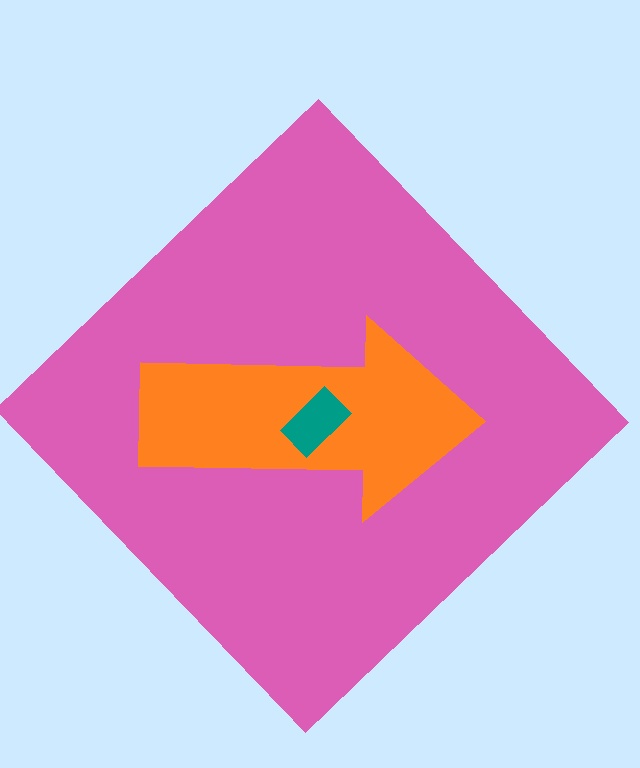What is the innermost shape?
The teal rectangle.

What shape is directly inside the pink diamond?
The orange arrow.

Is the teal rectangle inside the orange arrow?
Yes.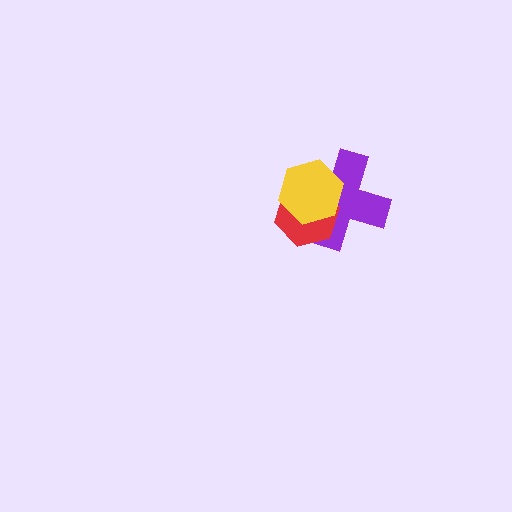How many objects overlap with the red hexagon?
2 objects overlap with the red hexagon.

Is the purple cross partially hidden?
Yes, it is partially covered by another shape.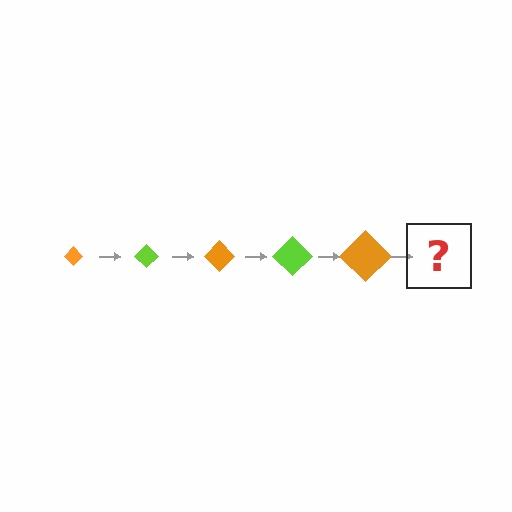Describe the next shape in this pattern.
It should be a lime diamond, larger than the previous one.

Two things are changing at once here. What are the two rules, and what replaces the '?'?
The two rules are that the diamond grows larger each step and the color cycles through orange and lime. The '?' should be a lime diamond, larger than the previous one.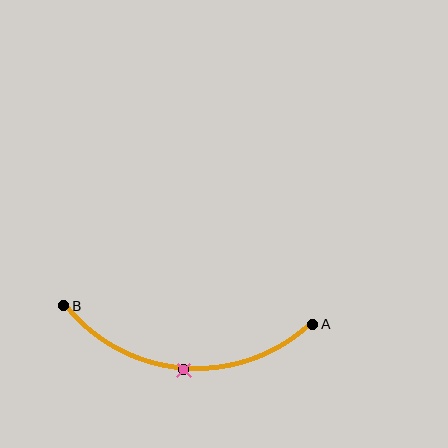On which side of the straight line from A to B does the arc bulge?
The arc bulges below the straight line connecting A and B.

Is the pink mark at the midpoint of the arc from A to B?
Yes. The pink mark lies on the arc at equal arc-length from both A and B — it is the arc midpoint.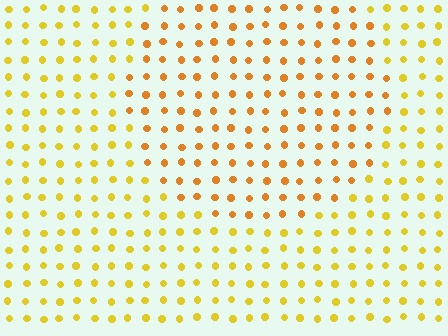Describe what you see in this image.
The image is filled with small yellow elements in a uniform arrangement. A circle-shaped region is visible where the elements are tinted to a slightly different hue, forming a subtle color boundary.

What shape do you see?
I see a circle.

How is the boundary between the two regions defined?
The boundary is defined purely by a slight shift in hue (about 24 degrees). Spacing, size, and orientation are identical on both sides.